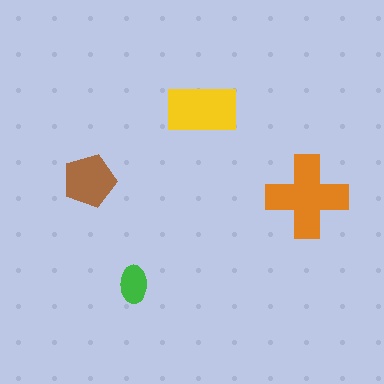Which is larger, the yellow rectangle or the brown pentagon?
The yellow rectangle.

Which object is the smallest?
The green ellipse.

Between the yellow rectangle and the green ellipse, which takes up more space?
The yellow rectangle.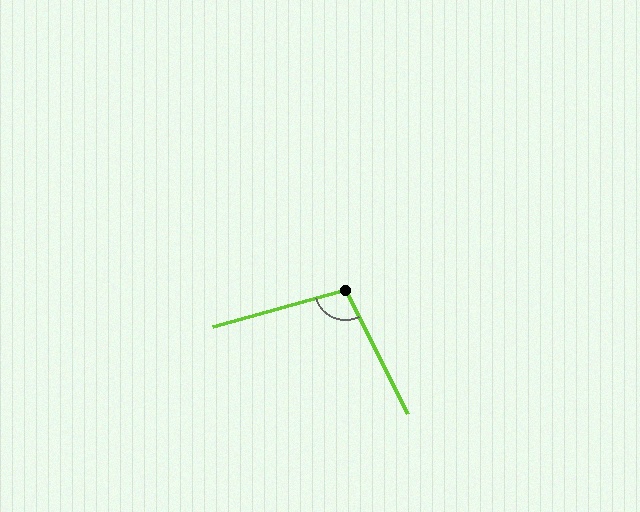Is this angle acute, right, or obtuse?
It is obtuse.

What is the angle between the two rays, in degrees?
Approximately 101 degrees.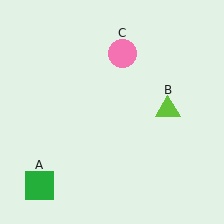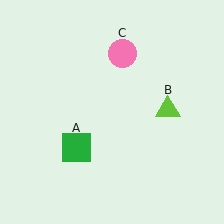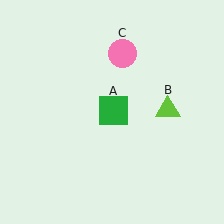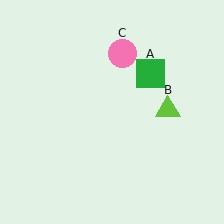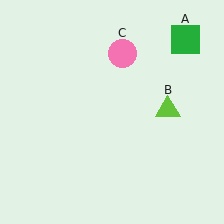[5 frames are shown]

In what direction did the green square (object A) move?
The green square (object A) moved up and to the right.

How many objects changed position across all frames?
1 object changed position: green square (object A).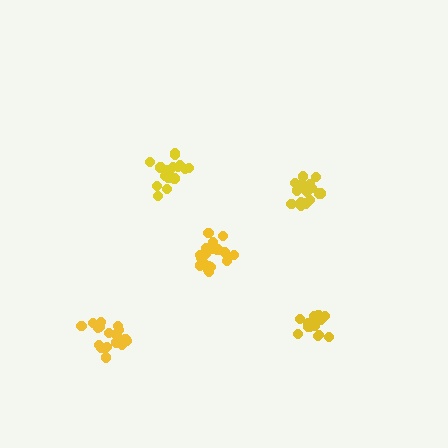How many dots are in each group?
Group 1: 15 dots, Group 2: 18 dots, Group 3: 15 dots, Group 4: 20 dots, Group 5: 19 dots (87 total).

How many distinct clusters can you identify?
There are 5 distinct clusters.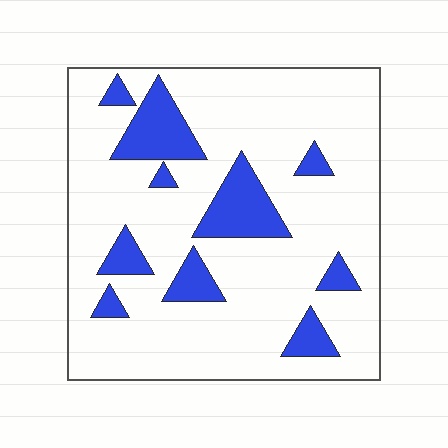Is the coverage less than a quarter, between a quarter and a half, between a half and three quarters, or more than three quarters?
Less than a quarter.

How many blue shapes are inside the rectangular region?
10.